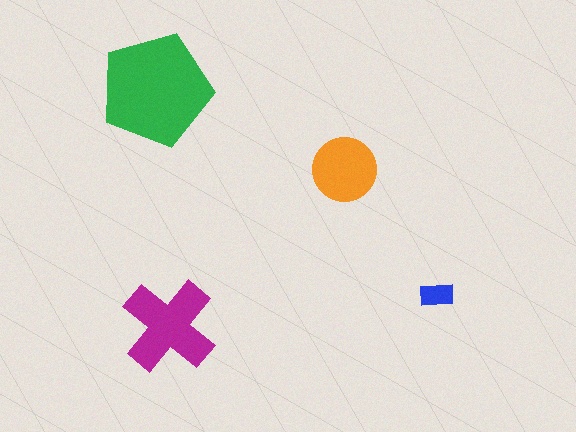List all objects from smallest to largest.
The blue rectangle, the orange circle, the magenta cross, the green pentagon.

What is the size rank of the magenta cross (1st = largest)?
2nd.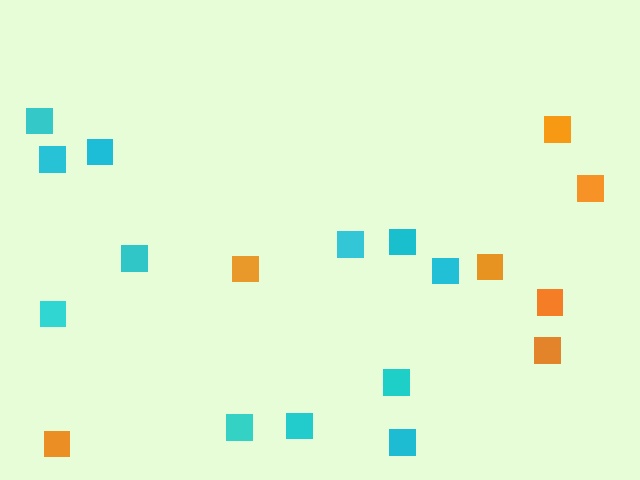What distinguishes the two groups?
There are 2 groups: one group of cyan squares (12) and one group of orange squares (7).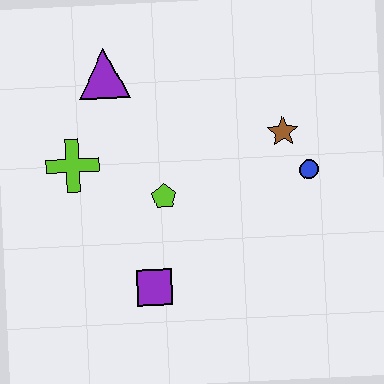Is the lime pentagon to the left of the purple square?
No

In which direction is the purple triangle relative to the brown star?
The purple triangle is to the left of the brown star.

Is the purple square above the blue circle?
No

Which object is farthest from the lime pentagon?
The blue circle is farthest from the lime pentagon.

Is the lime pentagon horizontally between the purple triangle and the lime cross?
No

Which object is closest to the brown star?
The blue circle is closest to the brown star.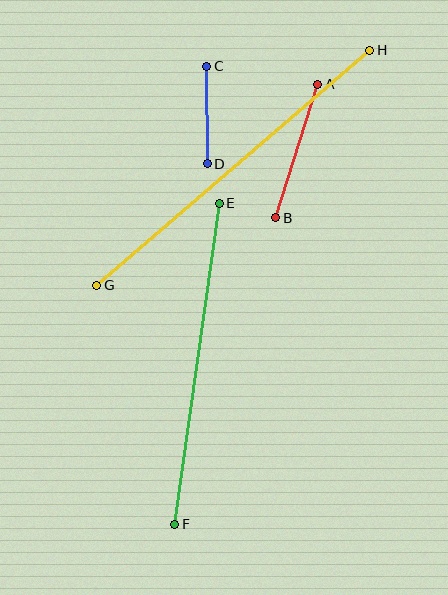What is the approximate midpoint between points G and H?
The midpoint is at approximately (233, 168) pixels.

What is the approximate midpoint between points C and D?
The midpoint is at approximately (207, 115) pixels.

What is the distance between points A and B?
The distance is approximately 140 pixels.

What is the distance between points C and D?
The distance is approximately 98 pixels.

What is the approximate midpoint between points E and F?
The midpoint is at approximately (197, 364) pixels.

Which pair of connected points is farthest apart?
Points G and H are farthest apart.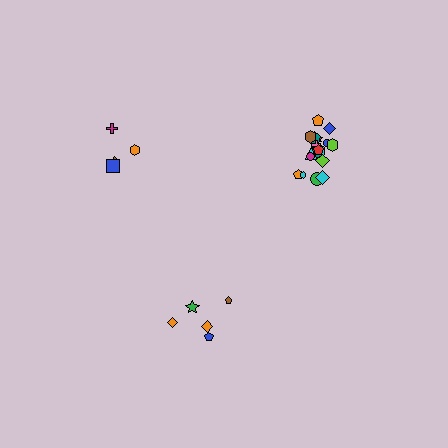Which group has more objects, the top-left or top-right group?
The top-right group.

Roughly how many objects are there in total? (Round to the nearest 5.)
Roughly 25 objects in total.